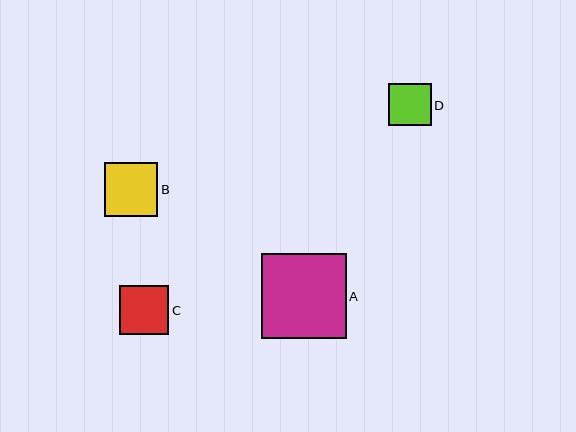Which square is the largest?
Square A is the largest with a size of approximately 84 pixels.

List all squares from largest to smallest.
From largest to smallest: A, B, C, D.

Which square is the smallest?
Square D is the smallest with a size of approximately 42 pixels.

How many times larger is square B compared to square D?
Square B is approximately 1.3 times the size of square D.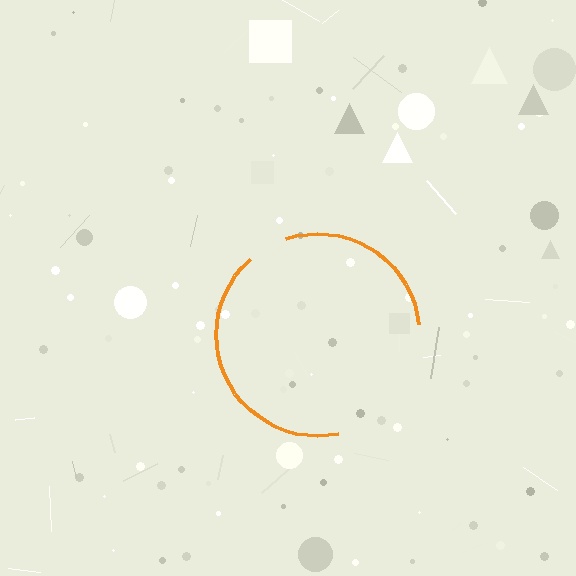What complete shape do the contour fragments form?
The contour fragments form a circle.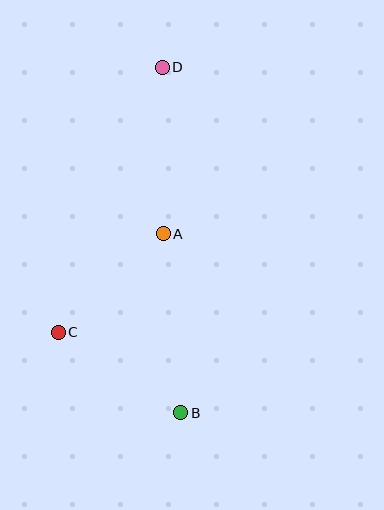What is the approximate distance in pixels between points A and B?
The distance between A and B is approximately 180 pixels.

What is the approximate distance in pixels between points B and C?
The distance between B and C is approximately 146 pixels.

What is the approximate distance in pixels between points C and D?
The distance between C and D is approximately 284 pixels.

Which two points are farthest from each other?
Points B and D are farthest from each other.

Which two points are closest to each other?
Points A and C are closest to each other.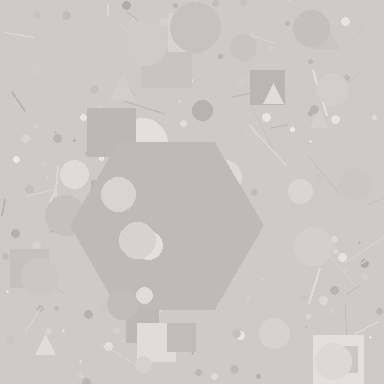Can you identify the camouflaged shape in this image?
The camouflaged shape is a hexagon.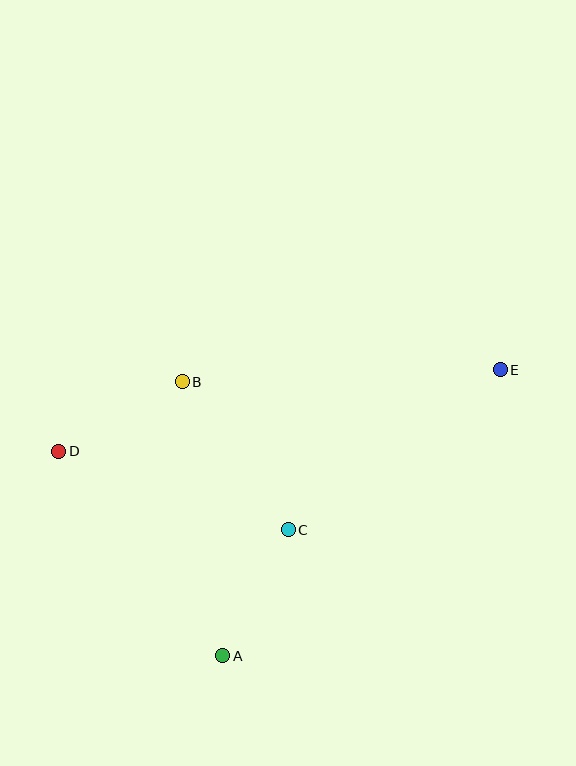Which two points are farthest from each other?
Points D and E are farthest from each other.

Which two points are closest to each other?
Points B and D are closest to each other.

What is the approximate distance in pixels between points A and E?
The distance between A and E is approximately 398 pixels.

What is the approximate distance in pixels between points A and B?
The distance between A and B is approximately 277 pixels.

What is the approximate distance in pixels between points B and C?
The distance between B and C is approximately 182 pixels.